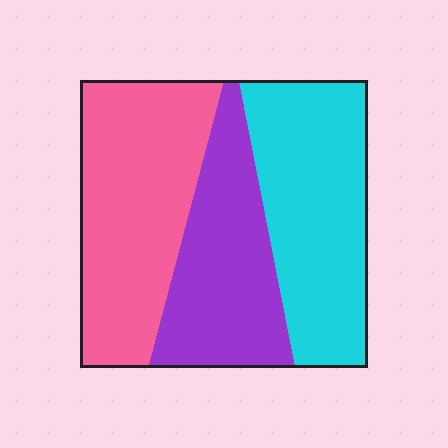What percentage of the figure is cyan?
Cyan covers around 35% of the figure.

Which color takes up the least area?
Purple, at roughly 30%.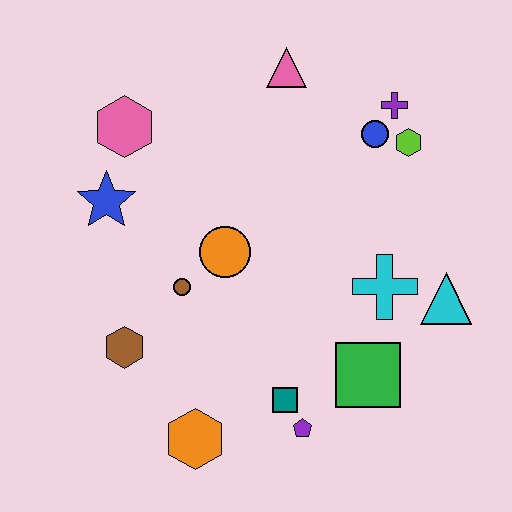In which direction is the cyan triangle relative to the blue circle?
The cyan triangle is below the blue circle.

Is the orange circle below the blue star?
Yes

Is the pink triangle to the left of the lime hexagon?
Yes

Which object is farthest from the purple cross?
The orange hexagon is farthest from the purple cross.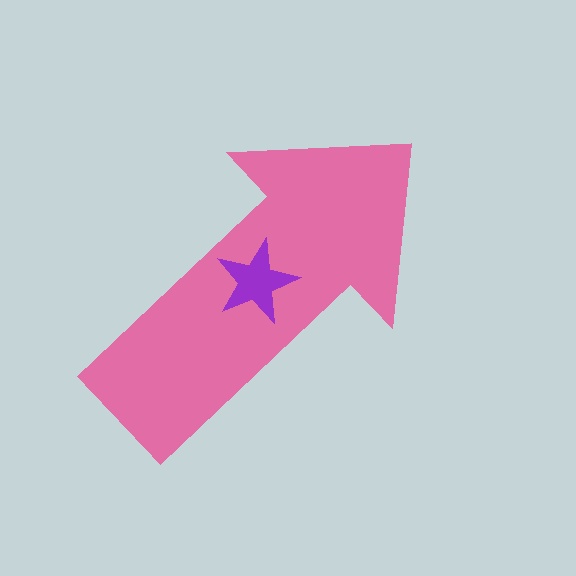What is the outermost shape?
The pink arrow.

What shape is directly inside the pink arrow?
The purple star.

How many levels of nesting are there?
2.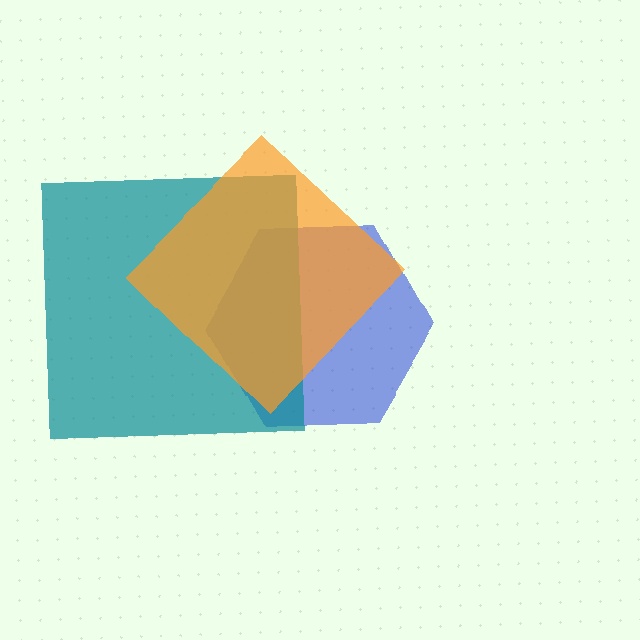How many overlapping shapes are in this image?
There are 3 overlapping shapes in the image.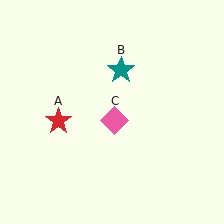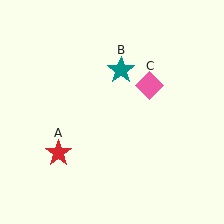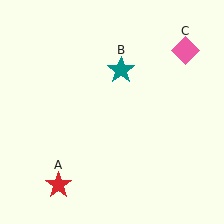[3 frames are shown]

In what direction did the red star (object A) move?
The red star (object A) moved down.